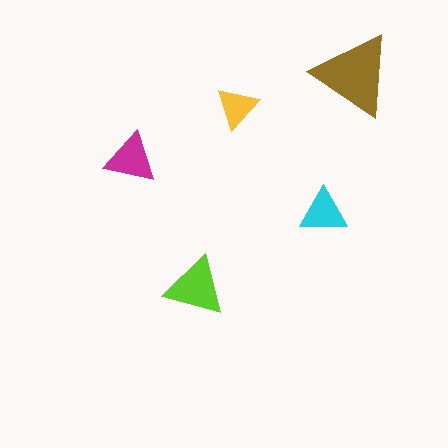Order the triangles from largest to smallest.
the brown one, the lime one, the magenta one, the cyan one, the yellow one.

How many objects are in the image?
There are 5 objects in the image.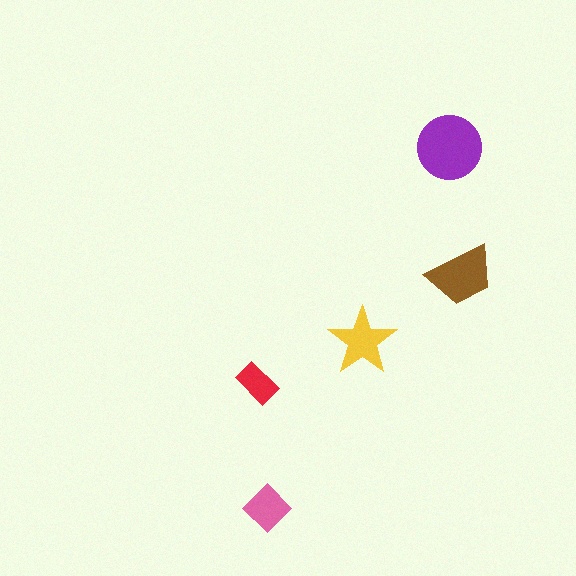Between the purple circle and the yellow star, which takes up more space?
The purple circle.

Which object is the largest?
The purple circle.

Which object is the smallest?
The red rectangle.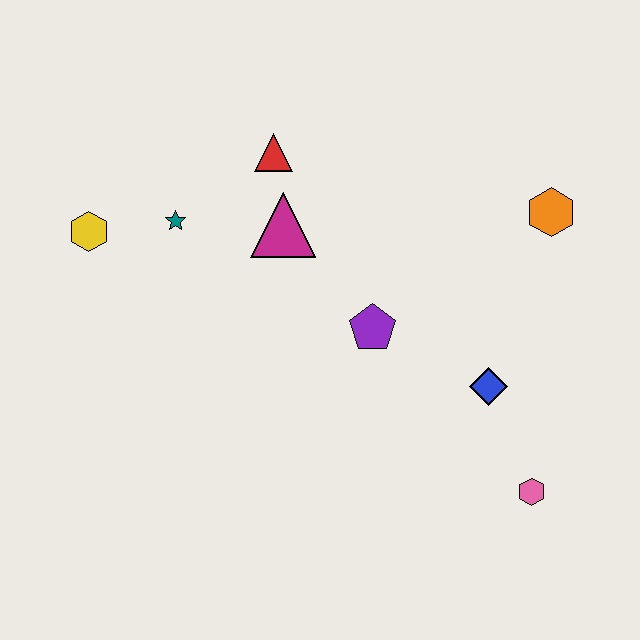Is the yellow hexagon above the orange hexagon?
No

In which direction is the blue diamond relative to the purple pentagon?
The blue diamond is to the right of the purple pentagon.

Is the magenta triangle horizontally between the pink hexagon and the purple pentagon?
No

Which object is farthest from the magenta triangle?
The pink hexagon is farthest from the magenta triangle.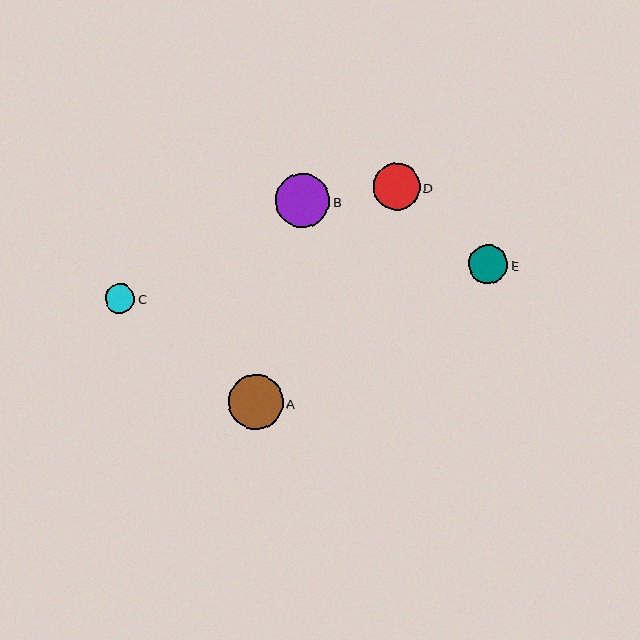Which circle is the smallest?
Circle C is the smallest with a size of approximately 30 pixels.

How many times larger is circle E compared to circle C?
Circle E is approximately 1.3 times the size of circle C.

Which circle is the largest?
Circle A is the largest with a size of approximately 55 pixels.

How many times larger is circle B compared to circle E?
Circle B is approximately 1.4 times the size of circle E.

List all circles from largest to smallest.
From largest to smallest: A, B, D, E, C.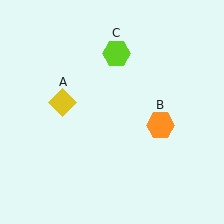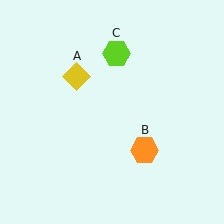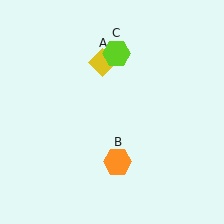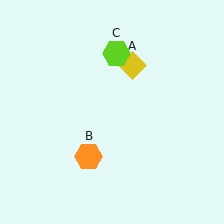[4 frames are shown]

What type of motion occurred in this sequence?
The yellow diamond (object A), orange hexagon (object B) rotated clockwise around the center of the scene.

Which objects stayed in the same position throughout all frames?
Lime hexagon (object C) remained stationary.